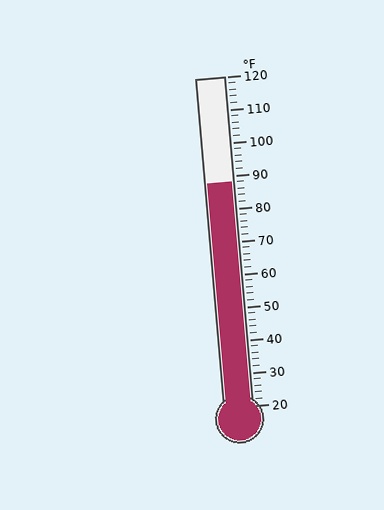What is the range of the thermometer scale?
The thermometer scale ranges from 20°F to 120°F.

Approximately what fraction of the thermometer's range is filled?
The thermometer is filled to approximately 70% of its range.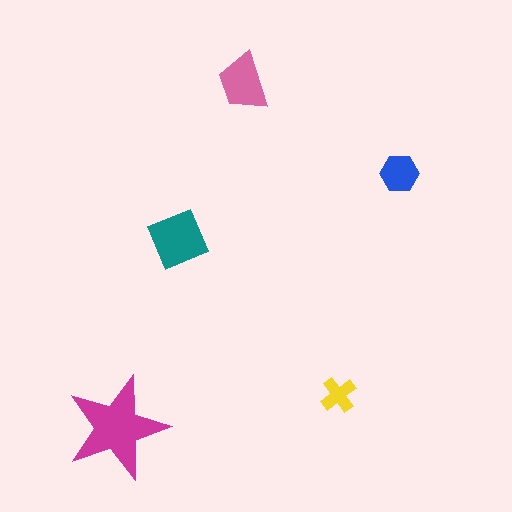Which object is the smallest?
The yellow cross.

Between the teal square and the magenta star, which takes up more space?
The magenta star.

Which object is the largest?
The magenta star.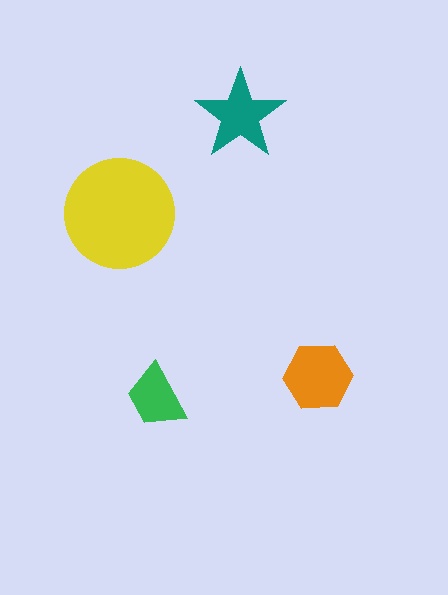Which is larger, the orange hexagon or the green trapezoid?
The orange hexagon.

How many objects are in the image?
There are 4 objects in the image.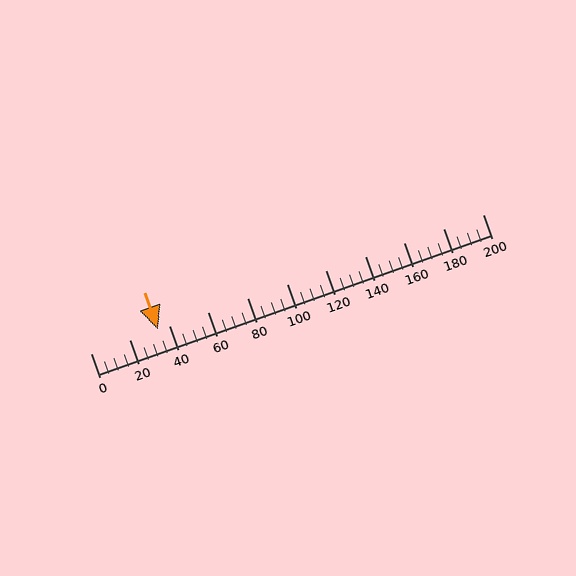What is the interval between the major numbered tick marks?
The major tick marks are spaced 20 units apart.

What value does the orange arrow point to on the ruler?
The orange arrow points to approximately 34.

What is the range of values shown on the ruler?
The ruler shows values from 0 to 200.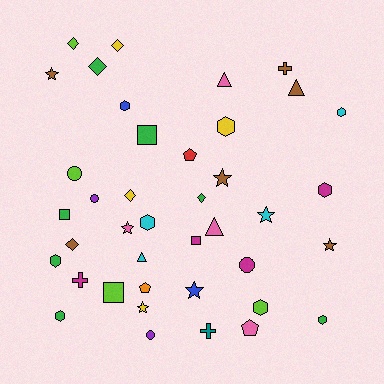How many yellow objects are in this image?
There are 4 yellow objects.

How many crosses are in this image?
There are 3 crosses.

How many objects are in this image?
There are 40 objects.